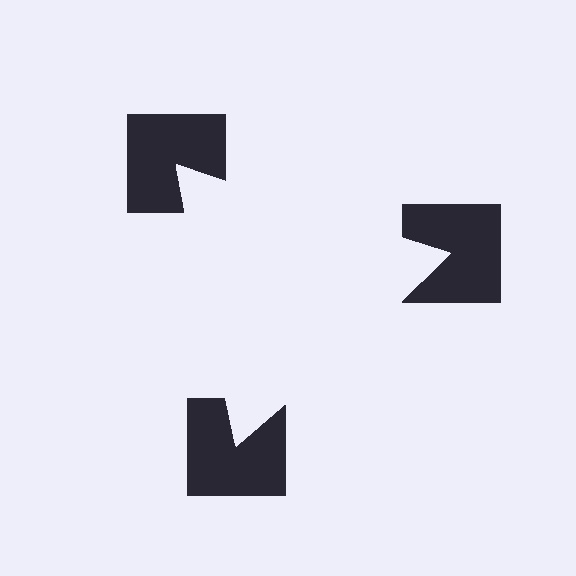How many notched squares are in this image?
There are 3 — one at each vertex of the illusory triangle.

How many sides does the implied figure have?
3 sides.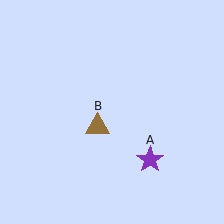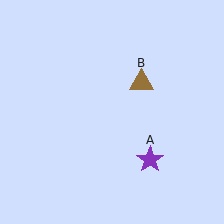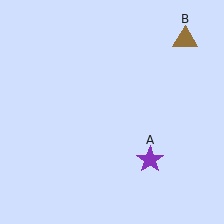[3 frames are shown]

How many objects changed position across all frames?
1 object changed position: brown triangle (object B).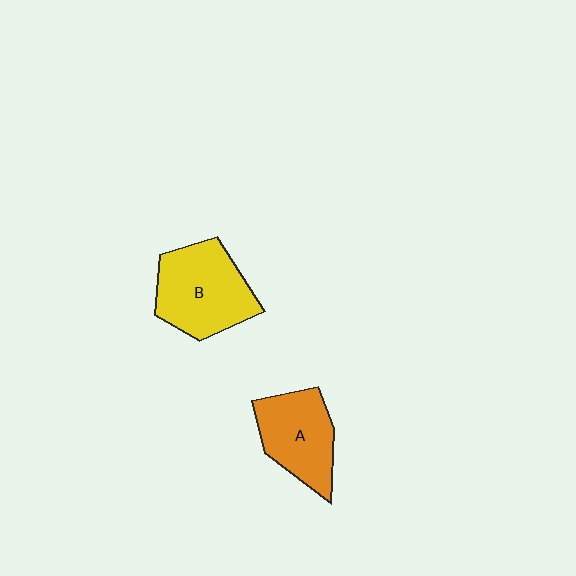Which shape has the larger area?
Shape B (yellow).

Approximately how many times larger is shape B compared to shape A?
Approximately 1.2 times.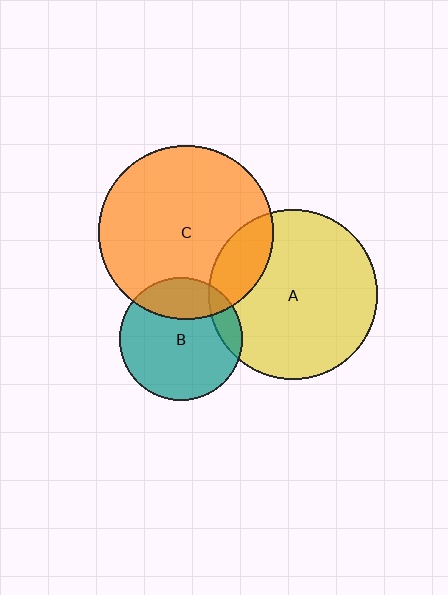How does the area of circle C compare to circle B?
Approximately 2.0 times.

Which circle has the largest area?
Circle C (orange).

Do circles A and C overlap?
Yes.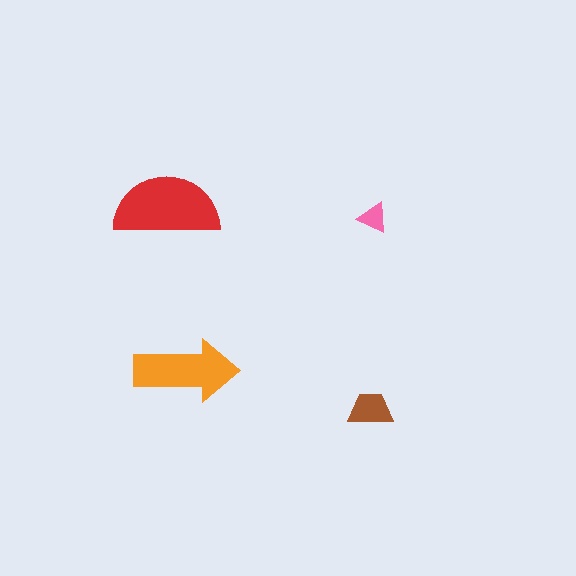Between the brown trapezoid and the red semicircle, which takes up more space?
The red semicircle.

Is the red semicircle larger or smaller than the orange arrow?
Larger.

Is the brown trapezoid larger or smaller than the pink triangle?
Larger.